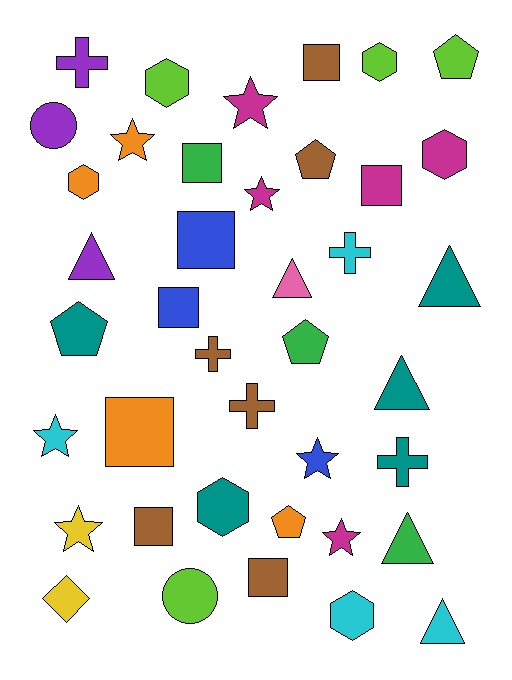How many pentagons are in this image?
There are 5 pentagons.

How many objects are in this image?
There are 40 objects.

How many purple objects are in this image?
There are 3 purple objects.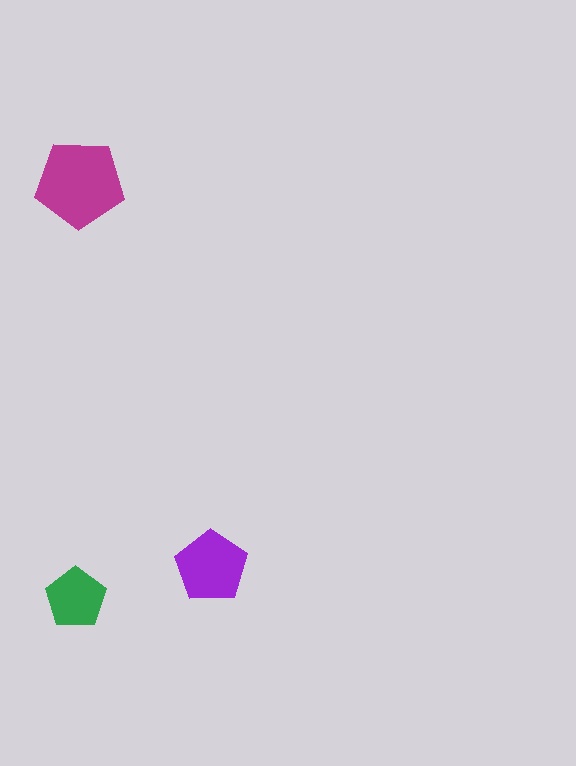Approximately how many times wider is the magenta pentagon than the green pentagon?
About 1.5 times wider.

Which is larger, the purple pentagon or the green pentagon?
The purple one.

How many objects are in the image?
There are 3 objects in the image.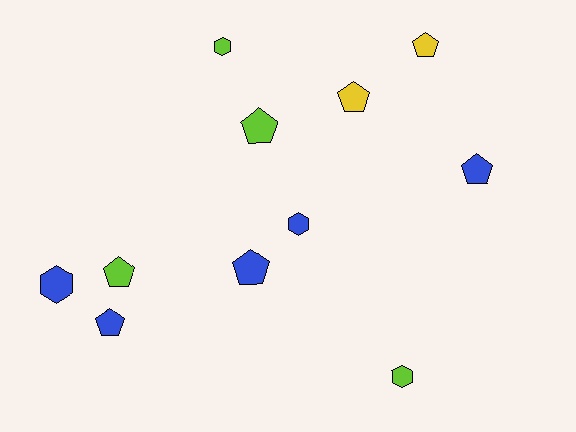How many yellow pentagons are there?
There are 2 yellow pentagons.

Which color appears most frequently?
Blue, with 5 objects.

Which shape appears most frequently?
Pentagon, with 7 objects.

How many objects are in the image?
There are 11 objects.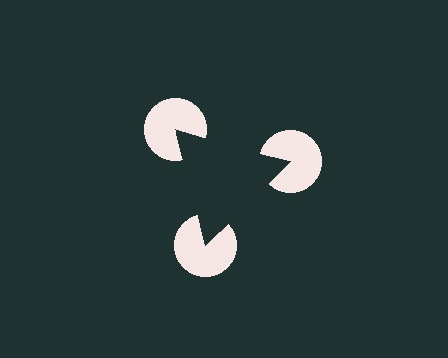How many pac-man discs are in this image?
There are 3 — one at each vertex of the illusory triangle.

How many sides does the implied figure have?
3 sides.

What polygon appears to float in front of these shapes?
An illusory triangle — its edges are inferred from the aligned wedge cuts in the pac-man discs, not physically drawn.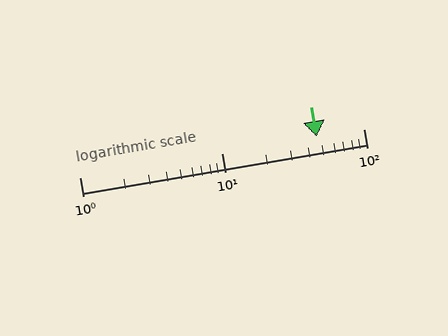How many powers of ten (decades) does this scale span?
The scale spans 2 decades, from 1 to 100.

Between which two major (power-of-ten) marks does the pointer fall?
The pointer is between 10 and 100.